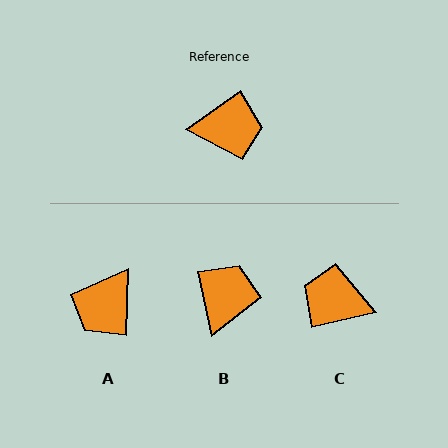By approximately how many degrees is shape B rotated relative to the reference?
Approximately 67 degrees counter-clockwise.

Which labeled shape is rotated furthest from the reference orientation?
C, about 158 degrees away.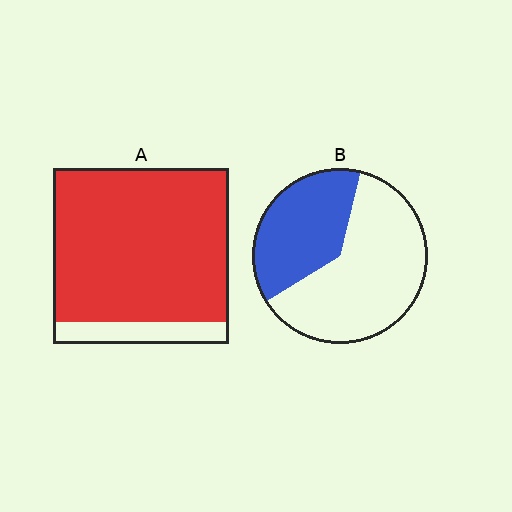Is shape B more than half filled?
No.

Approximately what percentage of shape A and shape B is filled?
A is approximately 90% and B is approximately 40%.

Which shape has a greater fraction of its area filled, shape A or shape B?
Shape A.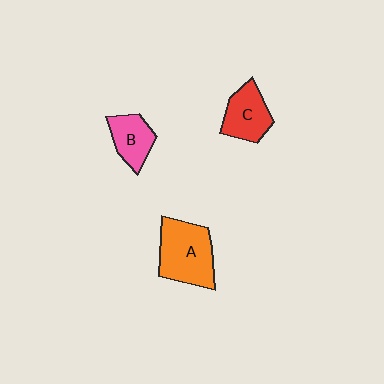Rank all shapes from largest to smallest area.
From largest to smallest: A (orange), C (red), B (pink).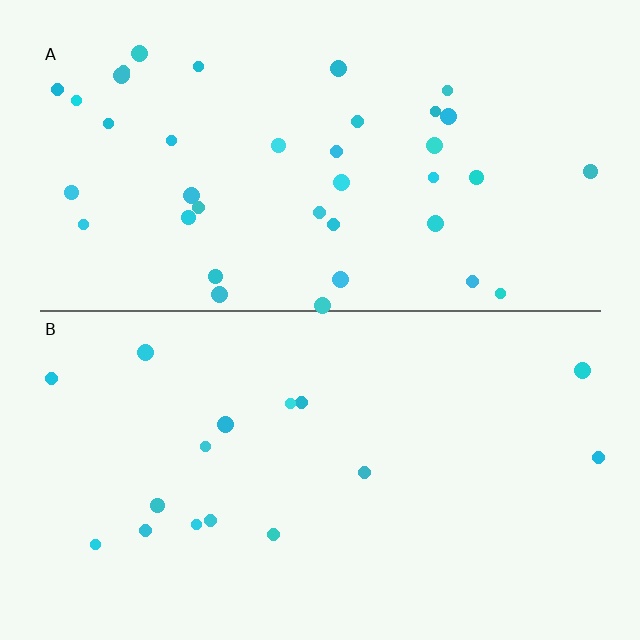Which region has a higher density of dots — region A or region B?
A (the top).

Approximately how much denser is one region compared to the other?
Approximately 2.4× — region A over region B.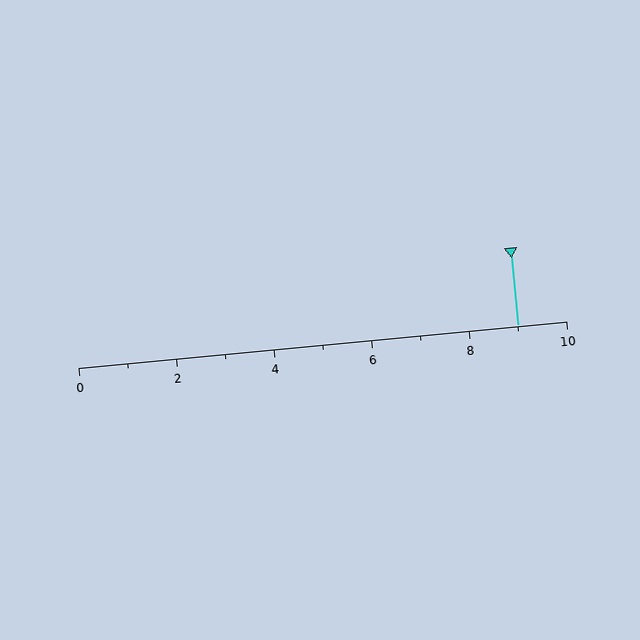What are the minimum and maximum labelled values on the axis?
The axis runs from 0 to 10.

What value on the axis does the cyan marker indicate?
The marker indicates approximately 9.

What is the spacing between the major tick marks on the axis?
The major ticks are spaced 2 apart.